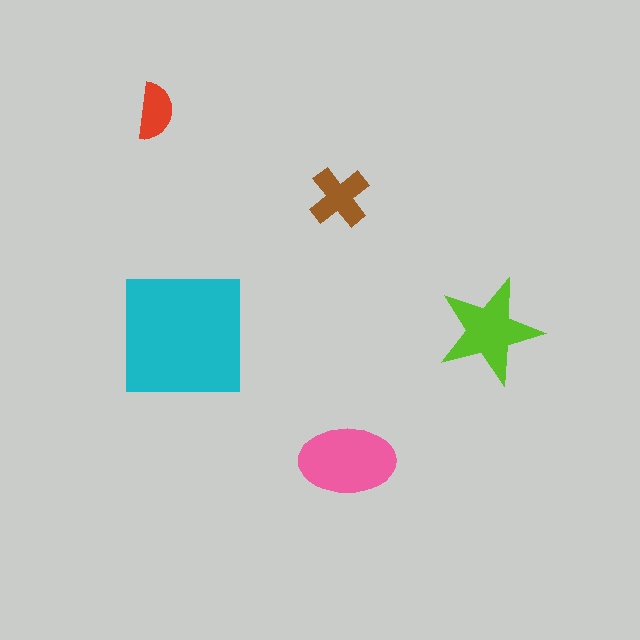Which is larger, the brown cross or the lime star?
The lime star.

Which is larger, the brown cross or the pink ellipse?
The pink ellipse.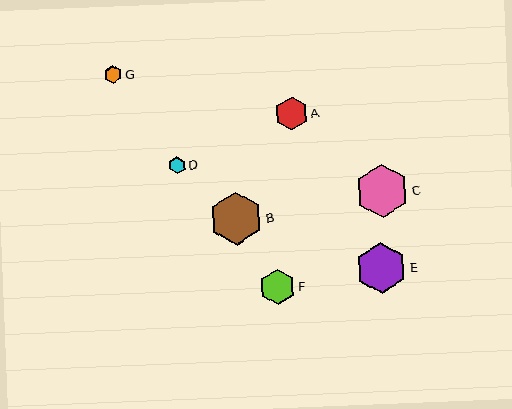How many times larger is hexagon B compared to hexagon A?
Hexagon B is approximately 1.6 times the size of hexagon A.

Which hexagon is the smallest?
Hexagon D is the smallest with a size of approximately 17 pixels.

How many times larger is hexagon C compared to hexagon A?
Hexagon C is approximately 1.6 times the size of hexagon A.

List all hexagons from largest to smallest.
From largest to smallest: C, B, E, F, A, G, D.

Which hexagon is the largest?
Hexagon C is the largest with a size of approximately 53 pixels.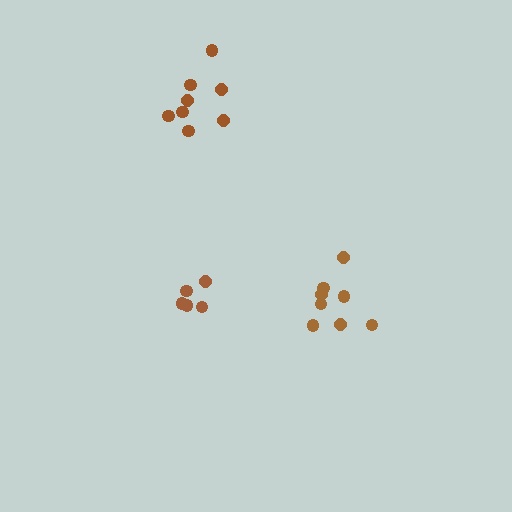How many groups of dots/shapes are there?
There are 3 groups.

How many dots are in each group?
Group 1: 5 dots, Group 2: 8 dots, Group 3: 8 dots (21 total).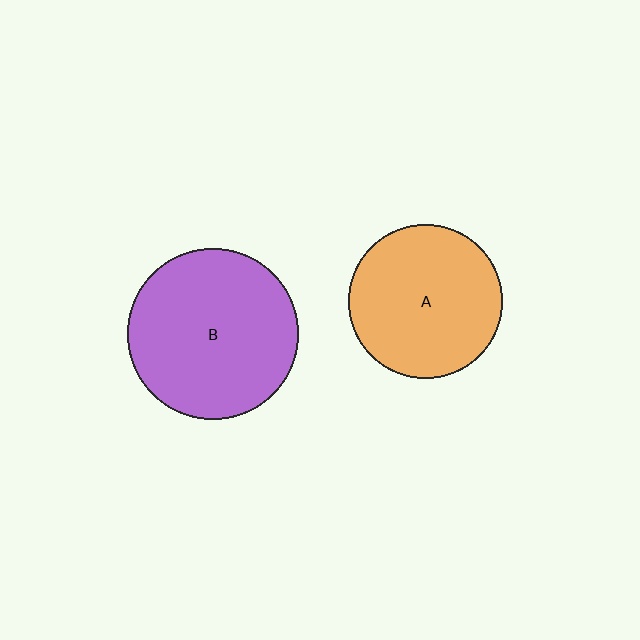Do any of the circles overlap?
No, none of the circles overlap.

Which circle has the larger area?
Circle B (purple).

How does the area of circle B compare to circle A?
Approximately 1.2 times.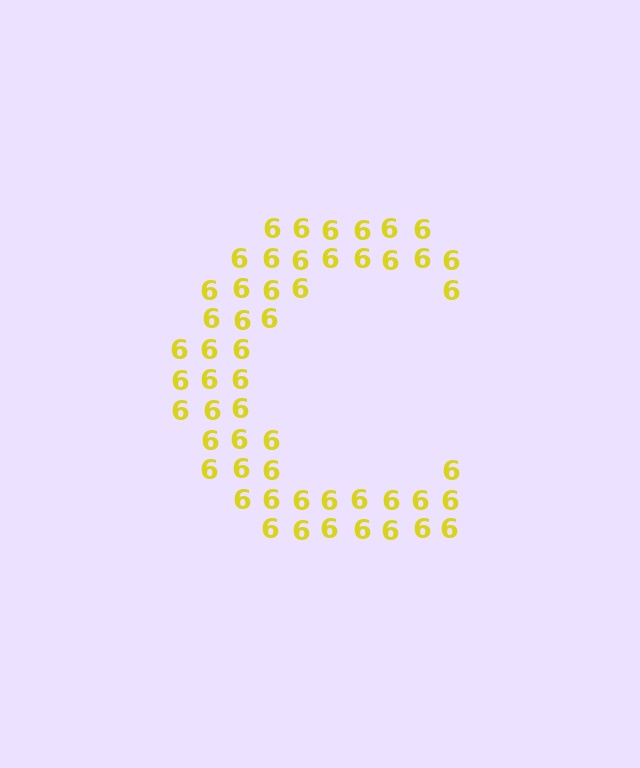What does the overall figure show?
The overall figure shows the letter C.